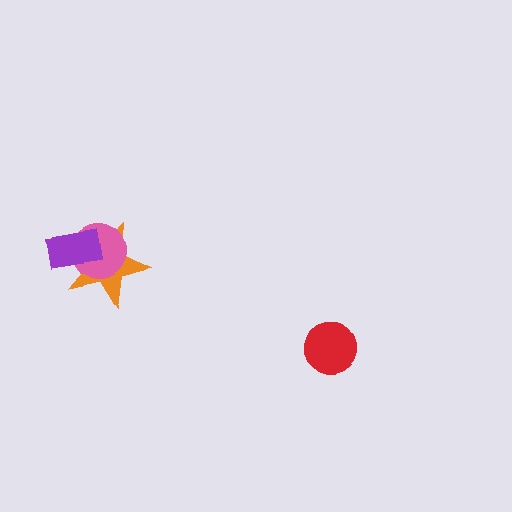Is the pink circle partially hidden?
Yes, it is partially covered by another shape.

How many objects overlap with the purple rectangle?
2 objects overlap with the purple rectangle.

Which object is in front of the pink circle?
The purple rectangle is in front of the pink circle.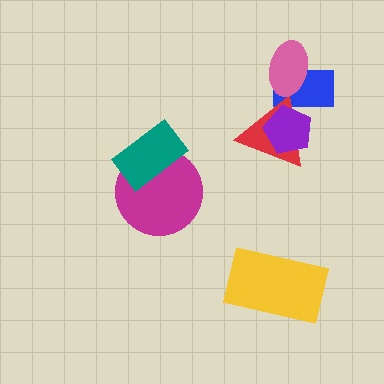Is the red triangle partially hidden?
Yes, it is partially covered by another shape.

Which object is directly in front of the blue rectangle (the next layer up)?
The red triangle is directly in front of the blue rectangle.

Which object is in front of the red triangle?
The purple pentagon is in front of the red triangle.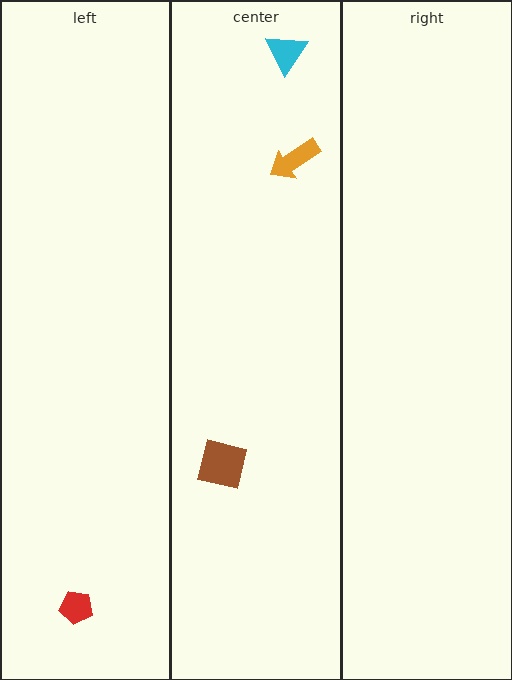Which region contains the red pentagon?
The left region.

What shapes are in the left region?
The red pentagon.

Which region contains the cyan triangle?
The center region.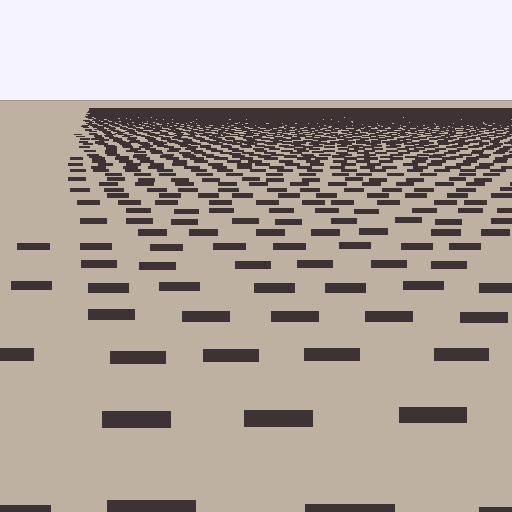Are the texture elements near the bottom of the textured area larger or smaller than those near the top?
Larger. Near the bottom, elements are closer to the viewer and appear at a bigger on-screen size.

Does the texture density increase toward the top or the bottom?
Density increases toward the top.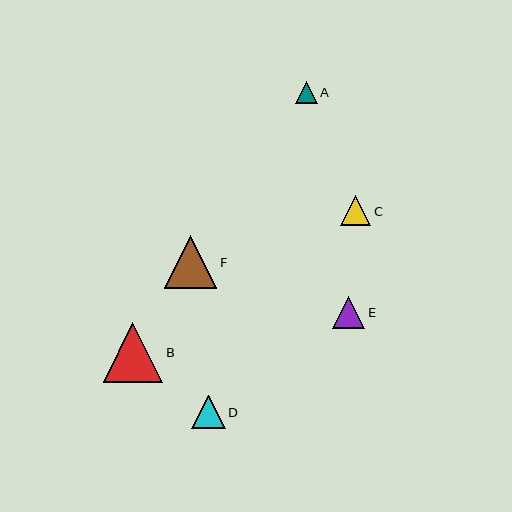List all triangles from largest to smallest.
From largest to smallest: B, F, D, E, C, A.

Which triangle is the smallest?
Triangle A is the smallest with a size of approximately 22 pixels.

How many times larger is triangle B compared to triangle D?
Triangle B is approximately 1.8 times the size of triangle D.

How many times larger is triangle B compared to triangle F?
Triangle B is approximately 1.1 times the size of triangle F.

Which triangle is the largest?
Triangle B is the largest with a size of approximately 60 pixels.